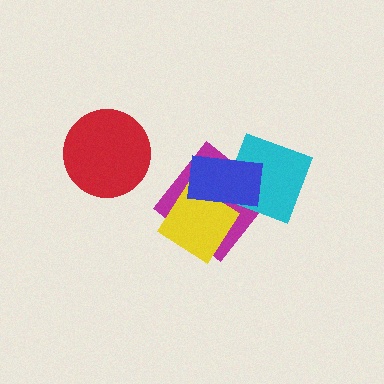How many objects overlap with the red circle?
0 objects overlap with the red circle.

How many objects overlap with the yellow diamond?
3 objects overlap with the yellow diamond.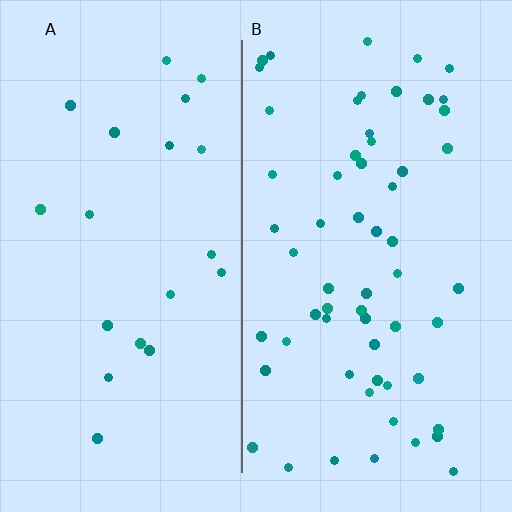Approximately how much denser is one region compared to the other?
Approximately 2.7× — region B over region A.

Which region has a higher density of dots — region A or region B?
B (the right).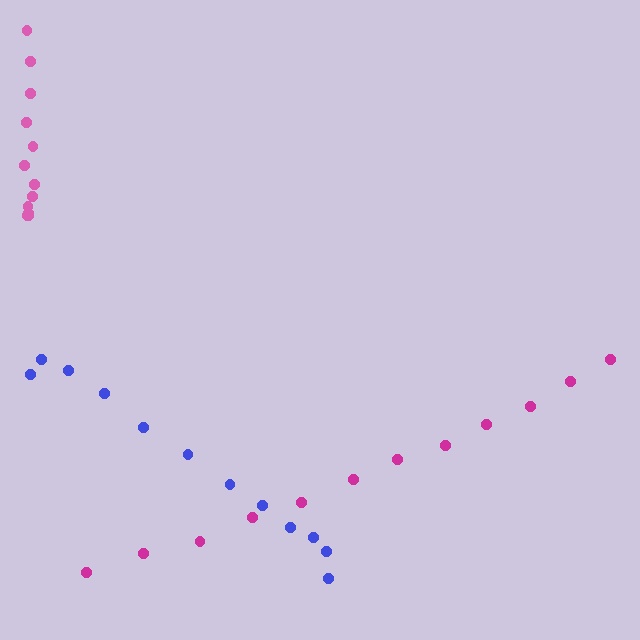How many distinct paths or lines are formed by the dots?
There are 3 distinct paths.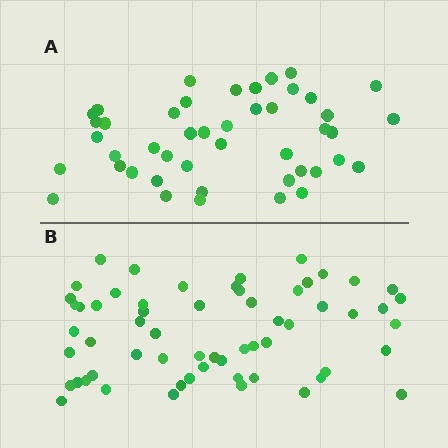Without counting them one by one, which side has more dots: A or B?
Region B (the bottom region) has more dots.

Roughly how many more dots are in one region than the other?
Region B has approximately 15 more dots than region A.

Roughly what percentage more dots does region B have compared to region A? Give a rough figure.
About 35% more.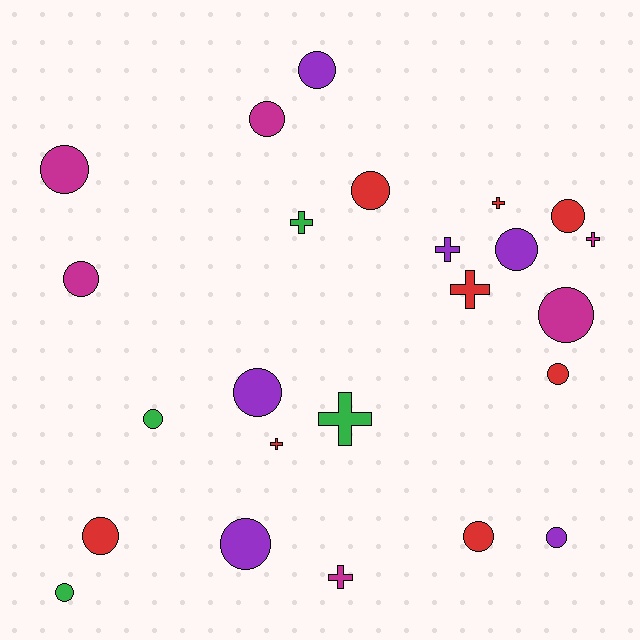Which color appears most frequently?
Red, with 8 objects.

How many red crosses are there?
There are 3 red crosses.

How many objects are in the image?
There are 24 objects.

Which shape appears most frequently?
Circle, with 16 objects.